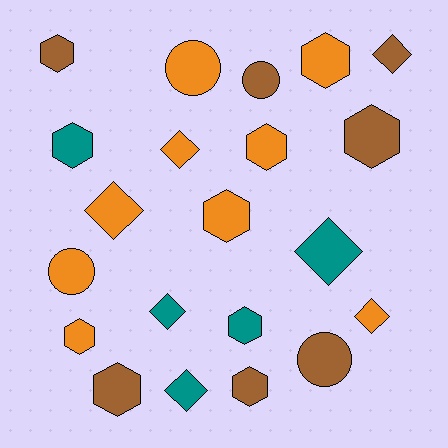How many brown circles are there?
There are 2 brown circles.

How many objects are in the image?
There are 21 objects.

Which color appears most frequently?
Orange, with 9 objects.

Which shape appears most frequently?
Hexagon, with 10 objects.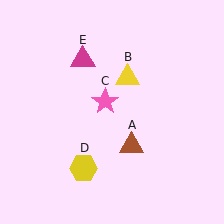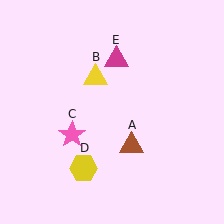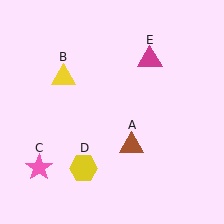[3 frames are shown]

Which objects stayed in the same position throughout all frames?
Brown triangle (object A) and yellow hexagon (object D) remained stationary.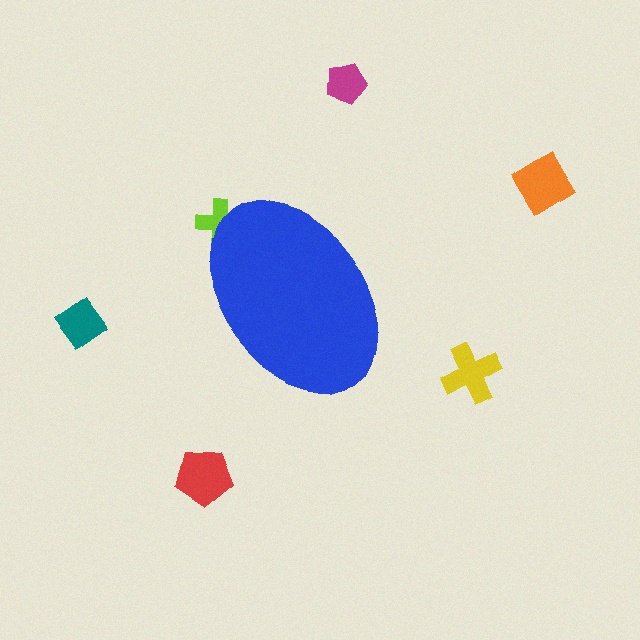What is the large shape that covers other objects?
A blue ellipse.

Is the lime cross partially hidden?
Yes, the lime cross is partially hidden behind the blue ellipse.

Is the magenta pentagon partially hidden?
No, the magenta pentagon is fully visible.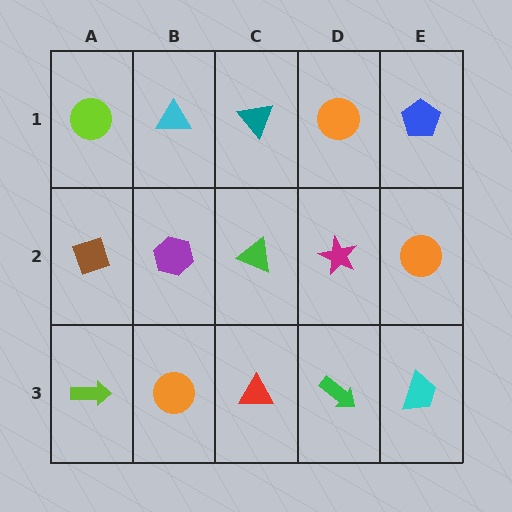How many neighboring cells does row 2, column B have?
4.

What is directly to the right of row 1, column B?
A teal triangle.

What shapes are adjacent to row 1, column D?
A magenta star (row 2, column D), a teal triangle (row 1, column C), a blue pentagon (row 1, column E).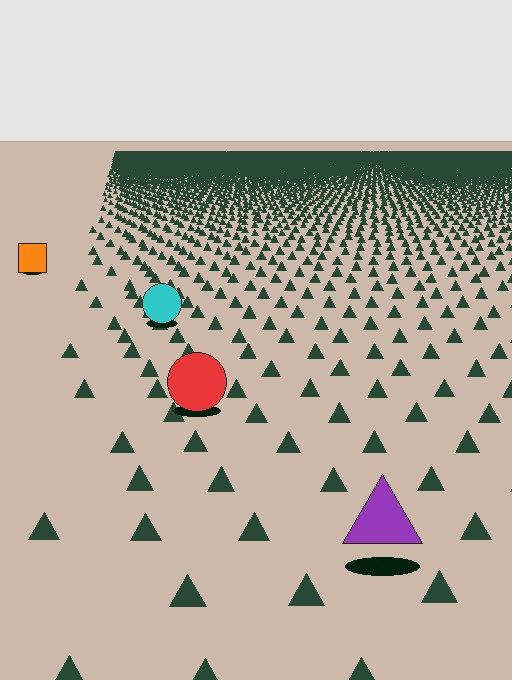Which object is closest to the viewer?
The purple triangle is closest. The texture marks near it are larger and more spread out.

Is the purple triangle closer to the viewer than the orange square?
Yes. The purple triangle is closer — you can tell from the texture gradient: the ground texture is coarser near it.